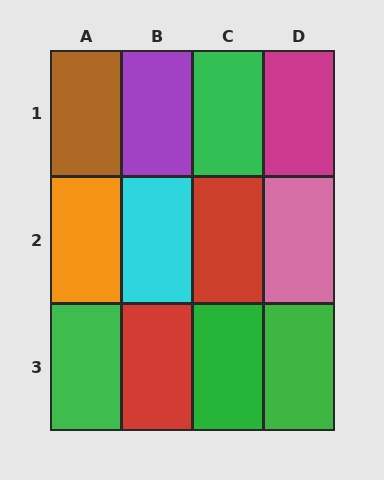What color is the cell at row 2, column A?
Orange.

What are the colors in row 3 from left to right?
Green, red, green, green.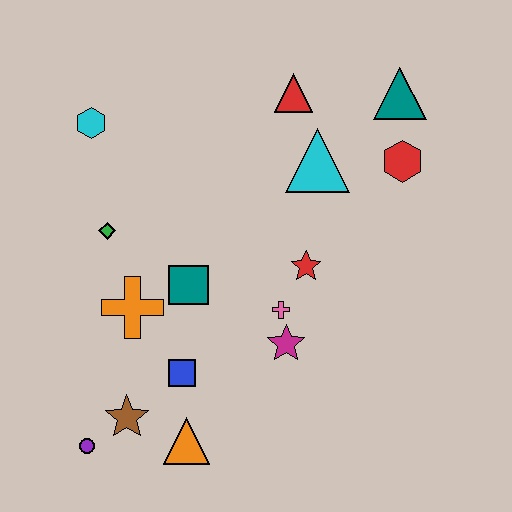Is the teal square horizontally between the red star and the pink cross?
No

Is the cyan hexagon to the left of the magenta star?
Yes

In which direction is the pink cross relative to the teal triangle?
The pink cross is below the teal triangle.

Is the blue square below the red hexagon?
Yes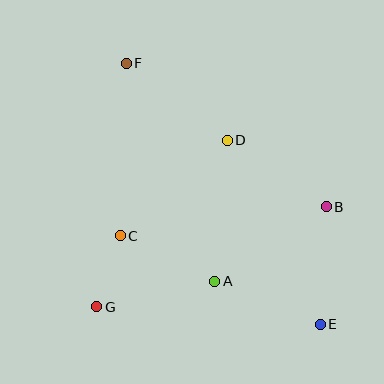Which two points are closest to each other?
Points C and G are closest to each other.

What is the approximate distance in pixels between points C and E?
The distance between C and E is approximately 219 pixels.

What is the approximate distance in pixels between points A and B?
The distance between A and B is approximately 134 pixels.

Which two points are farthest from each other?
Points E and F are farthest from each other.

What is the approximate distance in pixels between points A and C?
The distance between A and C is approximately 105 pixels.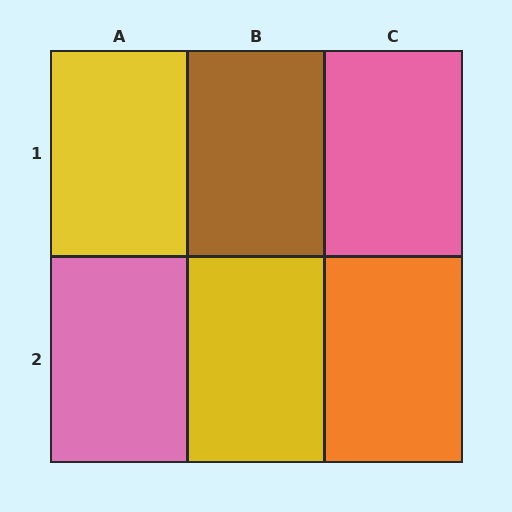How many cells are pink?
2 cells are pink.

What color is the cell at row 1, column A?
Yellow.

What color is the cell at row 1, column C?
Pink.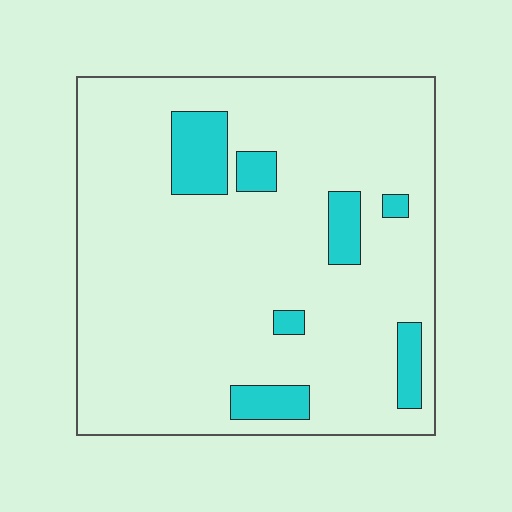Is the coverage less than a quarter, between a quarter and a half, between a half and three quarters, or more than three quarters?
Less than a quarter.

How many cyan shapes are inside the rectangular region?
7.